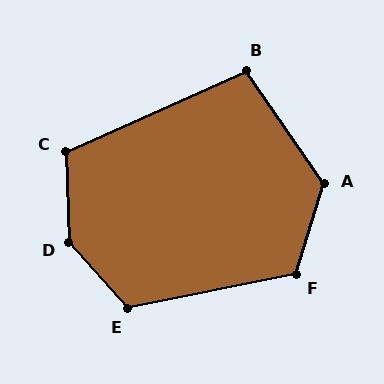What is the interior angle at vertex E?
Approximately 120 degrees (obtuse).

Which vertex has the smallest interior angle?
B, at approximately 101 degrees.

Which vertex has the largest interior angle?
D, at approximately 141 degrees.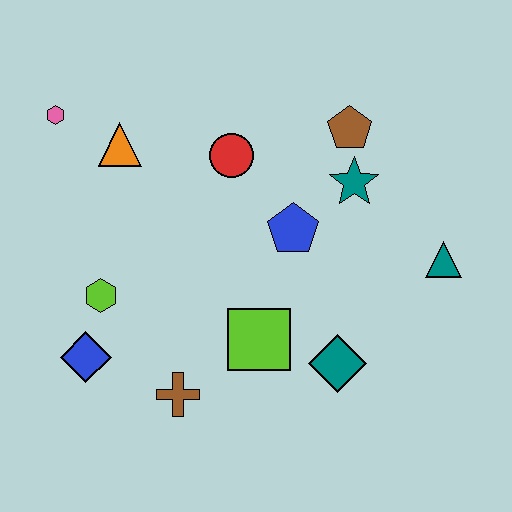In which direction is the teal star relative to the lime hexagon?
The teal star is to the right of the lime hexagon.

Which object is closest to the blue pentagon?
The teal star is closest to the blue pentagon.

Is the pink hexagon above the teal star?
Yes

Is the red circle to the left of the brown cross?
No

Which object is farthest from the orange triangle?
The teal triangle is farthest from the orange triangle.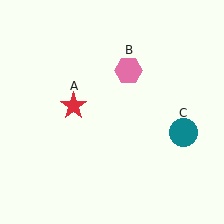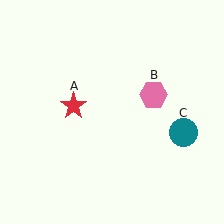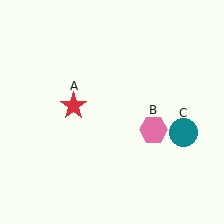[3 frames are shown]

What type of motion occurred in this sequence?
The pink hexagon (object B) rotated clockwise around the center of the scene.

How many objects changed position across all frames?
1 object changed position: pink hexagon (object B).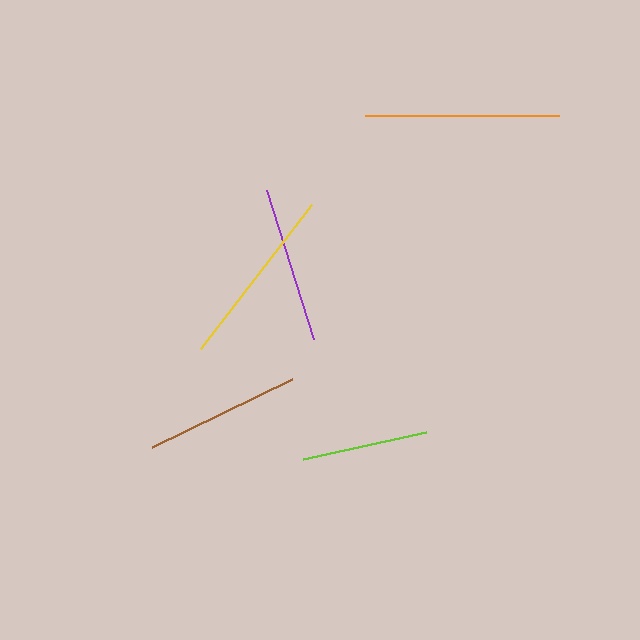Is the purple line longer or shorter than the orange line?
The orange line is longer than the purple line.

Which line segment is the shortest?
The lime line is the shortest at approximately 126 pixels.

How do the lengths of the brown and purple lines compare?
The brown and purple lines are approximately the same length.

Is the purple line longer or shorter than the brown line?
The brown line is longer than the purple line.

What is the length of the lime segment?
The lime segment is approximately 126 pixels long.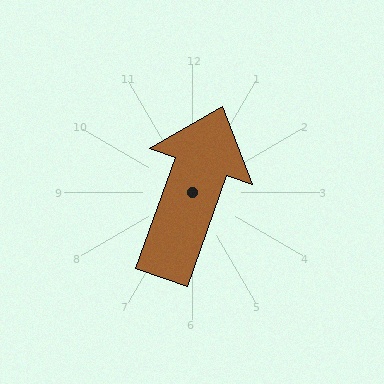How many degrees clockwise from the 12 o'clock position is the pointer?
Approximately 20 degrees.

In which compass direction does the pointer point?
North.